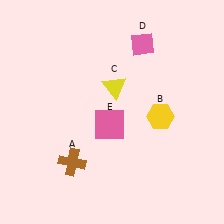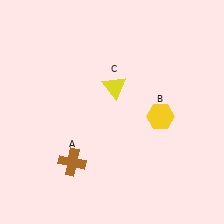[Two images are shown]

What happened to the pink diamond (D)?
The pink diamond (D) was removed in Image 2. It was in the top-right area of Image 1.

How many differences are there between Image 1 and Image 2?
There are 2 differences between the two images.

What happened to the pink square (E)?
The pink square (E) was removed in Image 2. It was in the bottom-left area of Image 1.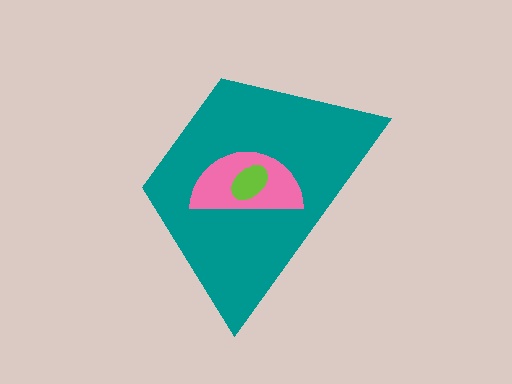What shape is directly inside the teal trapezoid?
The pink semicircle.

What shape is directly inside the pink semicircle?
The lime ellipse.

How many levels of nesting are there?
3.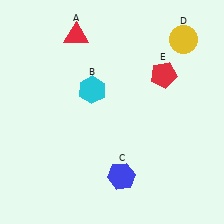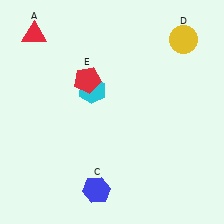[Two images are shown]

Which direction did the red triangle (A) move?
The red triangle (A) moved left.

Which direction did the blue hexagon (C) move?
The blue hexagon (C) moved left.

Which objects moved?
The objects that moved are: the red triangle (A), the blue hexagon (C), the red pentagon (E).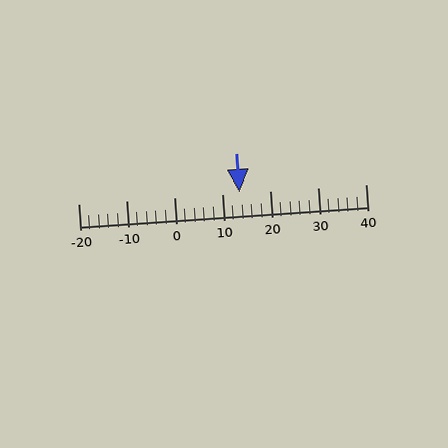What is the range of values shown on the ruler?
The ruler shows values from -20 to 40.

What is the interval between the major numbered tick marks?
The major tick marks are spaced 10 units apart.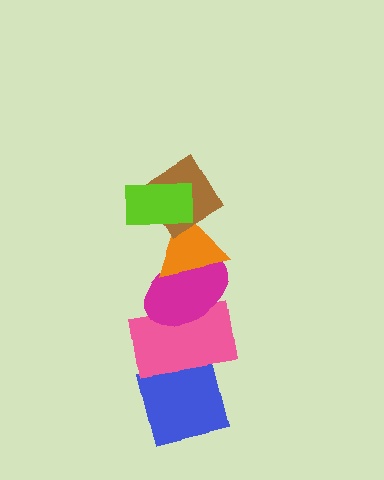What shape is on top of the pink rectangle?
The magenta ellipse is on top of the pink rectangle.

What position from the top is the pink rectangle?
The pink rectangle is 5th from the top.